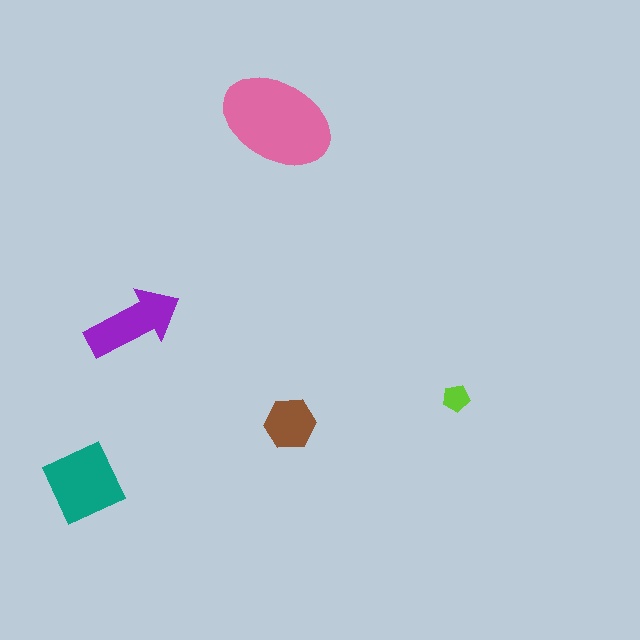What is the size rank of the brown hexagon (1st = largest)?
4th.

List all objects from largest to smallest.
The pink ellipse, the teal square, the purple arrow, the brown hexagon, the lime pentagon.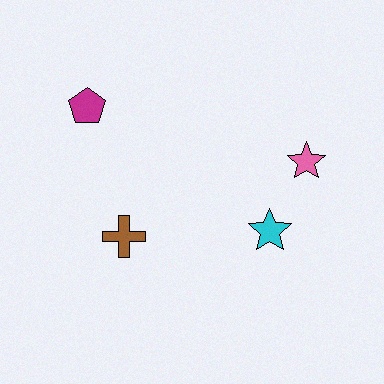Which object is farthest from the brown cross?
The pink star is farthest from the brown cross.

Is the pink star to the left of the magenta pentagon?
No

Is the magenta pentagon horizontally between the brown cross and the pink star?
No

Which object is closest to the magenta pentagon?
The brown cross is closest to the magenta pentagon.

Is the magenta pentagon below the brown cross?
No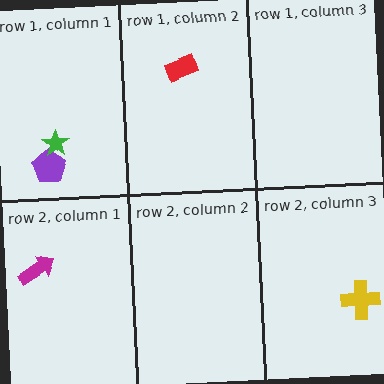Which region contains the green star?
The row 1, column 1 region.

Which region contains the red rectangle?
The row 1, column 2 region.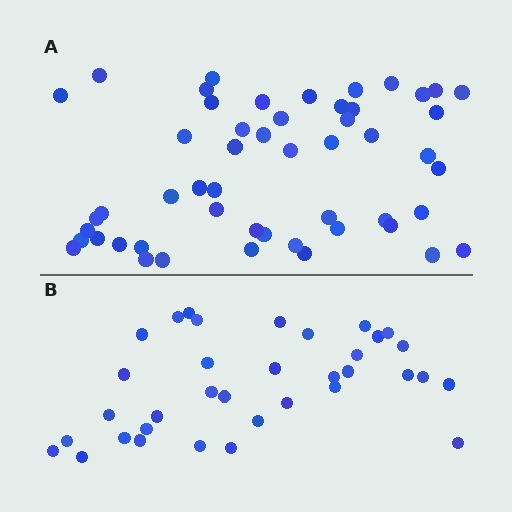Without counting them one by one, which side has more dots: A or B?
Region A (the top region) has more dots.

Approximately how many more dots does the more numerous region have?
Region A has approximately 15 more dots than region B.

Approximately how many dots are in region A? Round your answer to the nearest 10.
About 50 dots. (The exact count is 52, which rounds to 50.)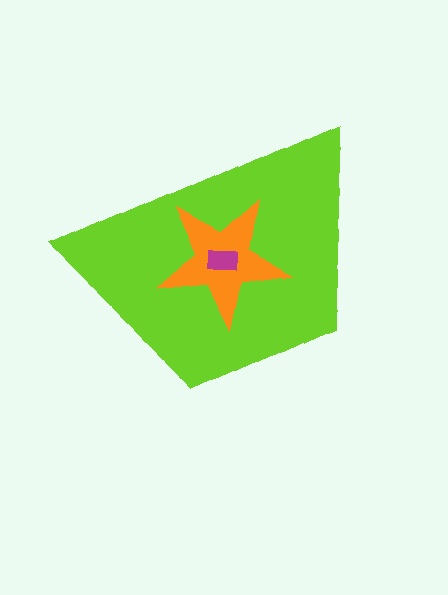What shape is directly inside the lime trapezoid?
The orange star.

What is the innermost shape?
The magenta rectangle.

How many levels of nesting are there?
3.